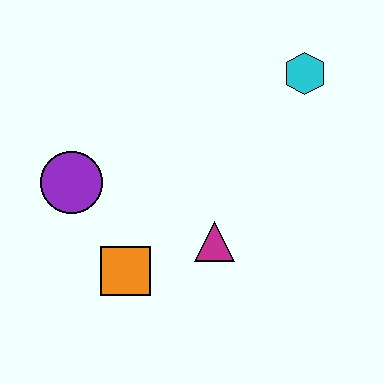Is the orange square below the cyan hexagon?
Yes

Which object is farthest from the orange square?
The cyan hexagon is farthest from the orange square.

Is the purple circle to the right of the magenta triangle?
No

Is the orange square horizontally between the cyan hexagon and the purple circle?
Yes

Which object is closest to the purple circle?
The orange square is closest to the purple circle.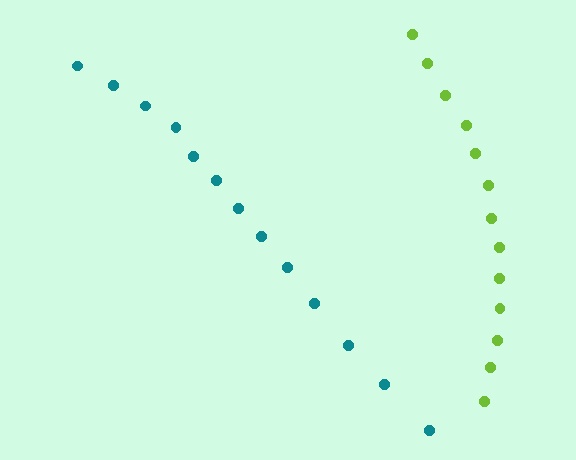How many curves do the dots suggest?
There are 2 distinct paths.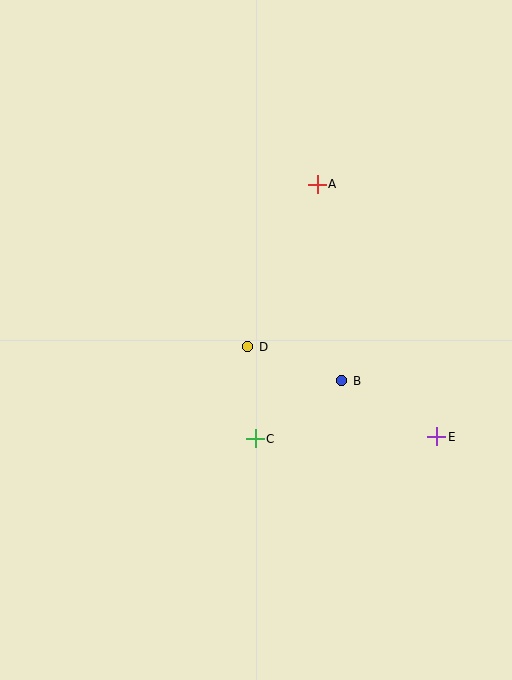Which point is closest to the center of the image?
Point D at (248, 347) is closest to the center.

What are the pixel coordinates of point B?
Point B is at (342, 381).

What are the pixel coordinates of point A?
Point A is at (317, 184).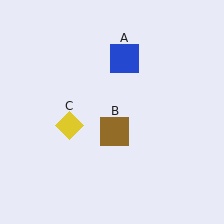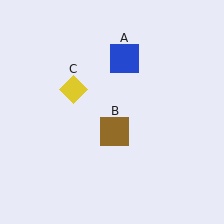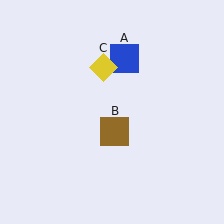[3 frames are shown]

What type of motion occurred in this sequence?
The yellow diamond (object C) rotated clockwise around the center of the scene.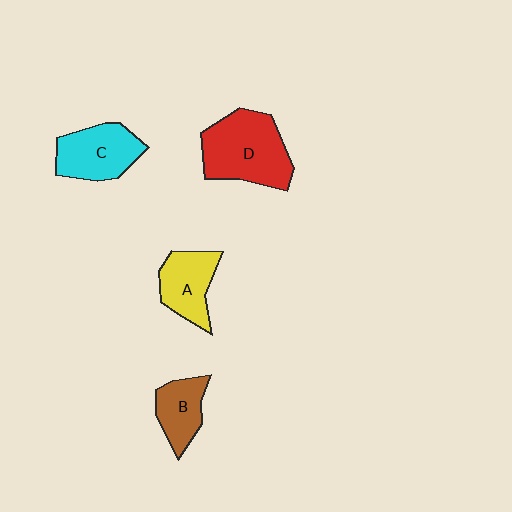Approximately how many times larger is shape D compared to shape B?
Approximately 1.9 times.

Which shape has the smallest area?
Shape B (brown).